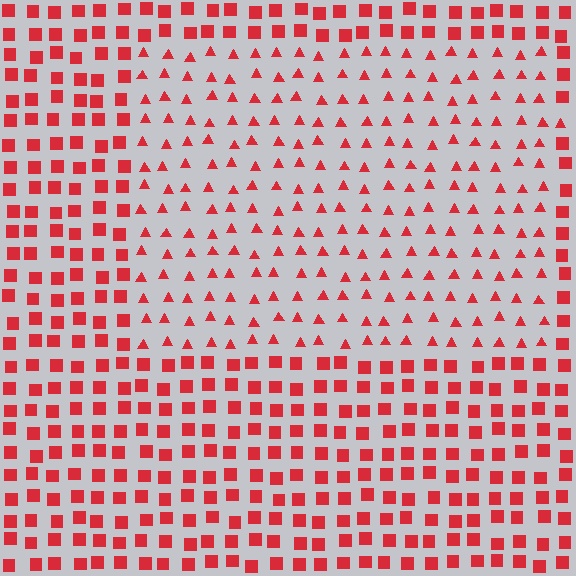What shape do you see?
I see a rectangle.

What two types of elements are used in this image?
The image uses triangles inside the rectangle region and squares outside it.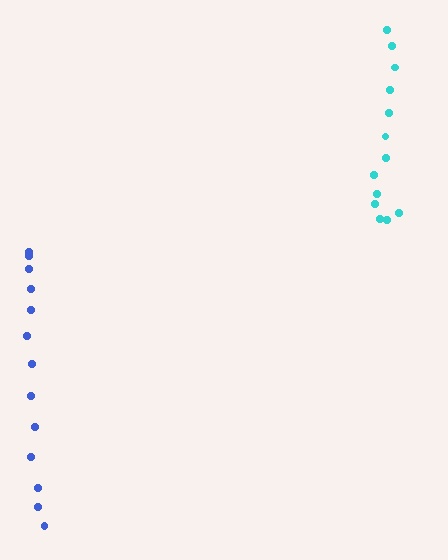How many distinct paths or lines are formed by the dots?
There are 2 distinct paths.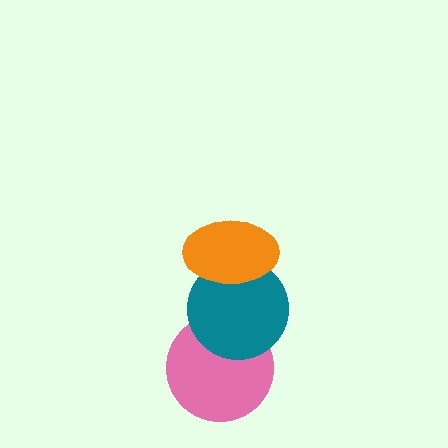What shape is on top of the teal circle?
The orange ellipse is on top of the teal circle.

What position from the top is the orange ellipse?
The orange ellipse is 1st from the top.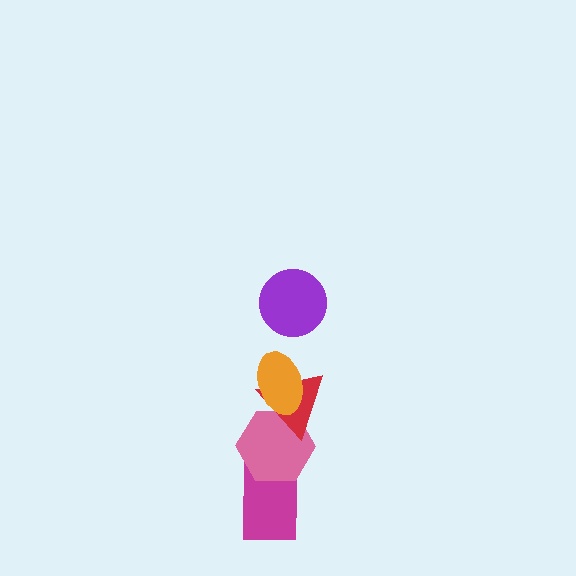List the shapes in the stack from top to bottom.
From top to bottom: the purple circle, the orange ellipse, the red triangle, the pink hexagon, the magenta rectangle.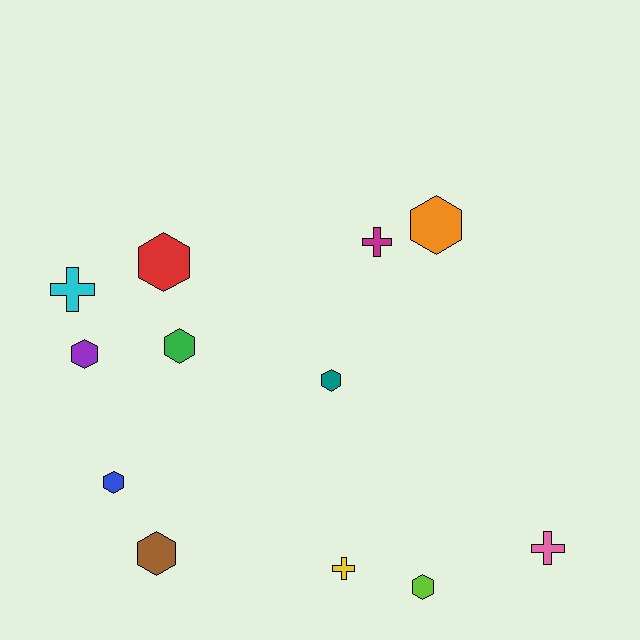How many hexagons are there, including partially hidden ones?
There are 8 hexagons.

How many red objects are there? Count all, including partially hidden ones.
There is 1 red object.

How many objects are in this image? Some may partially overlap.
There are 12 objects.